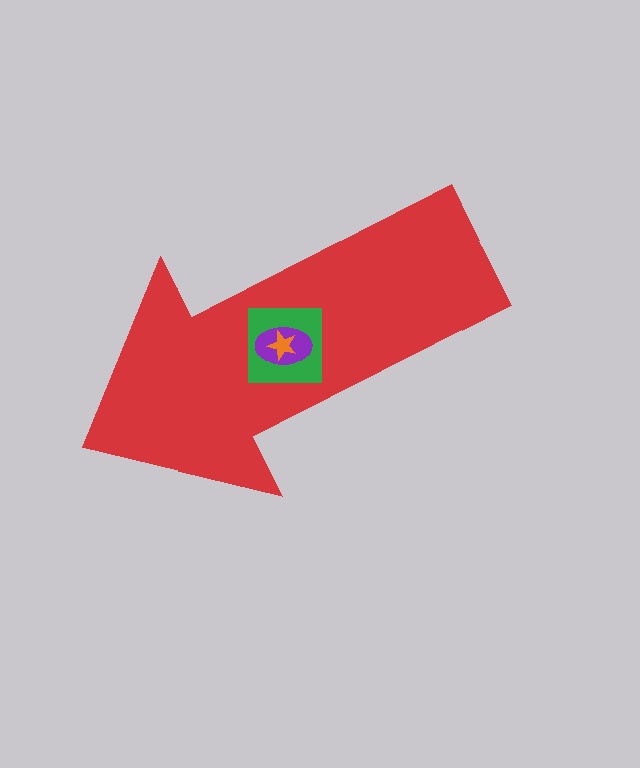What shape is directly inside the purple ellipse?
The orange star.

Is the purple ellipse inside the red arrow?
Yes.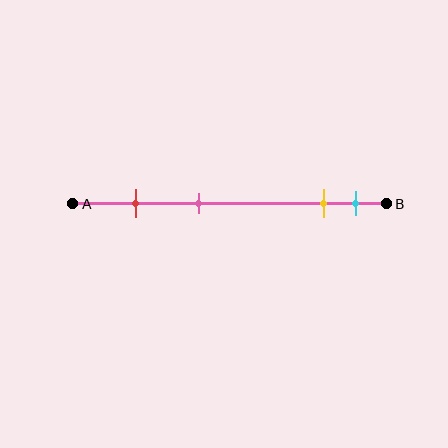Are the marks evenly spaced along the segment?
No, the marks are not evenly spaced.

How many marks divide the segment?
There are 4 marks dividing the segment.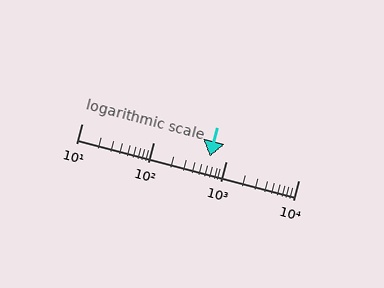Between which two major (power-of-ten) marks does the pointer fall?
The pointer is between 100 and 1000.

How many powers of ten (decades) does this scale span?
The scale spans 3 decades, from 10 to 10000.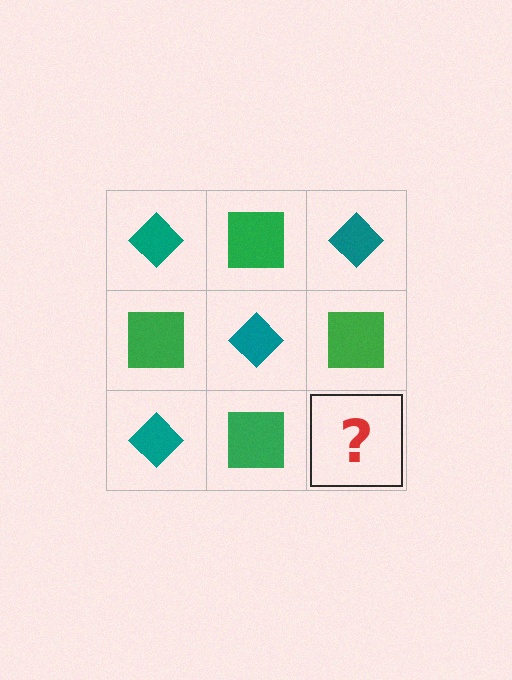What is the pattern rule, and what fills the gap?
The rule is that it alternates teal diamond and green square in a checkerboard pattern. The gap should be filled with a teal diamond.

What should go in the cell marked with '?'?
The missing cell should contain a teal diamond.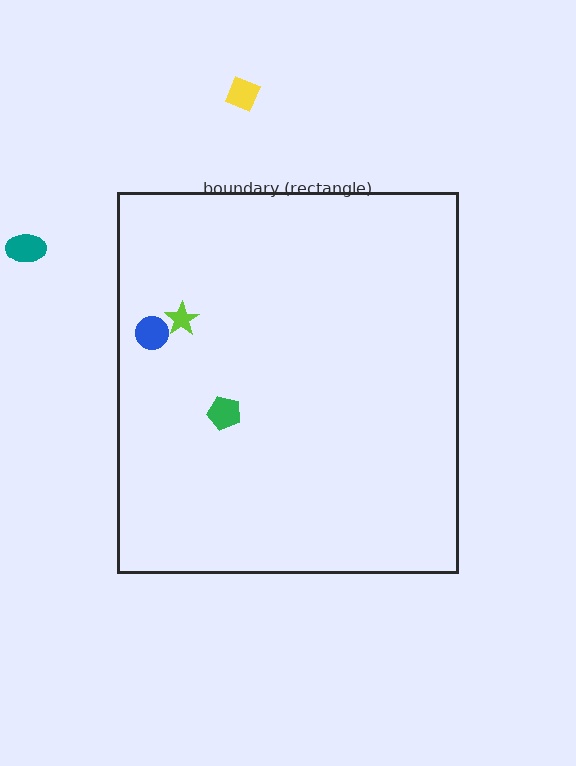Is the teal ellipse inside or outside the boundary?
Outside.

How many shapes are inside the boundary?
3 inside, 2 outside.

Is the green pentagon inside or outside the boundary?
Inside.